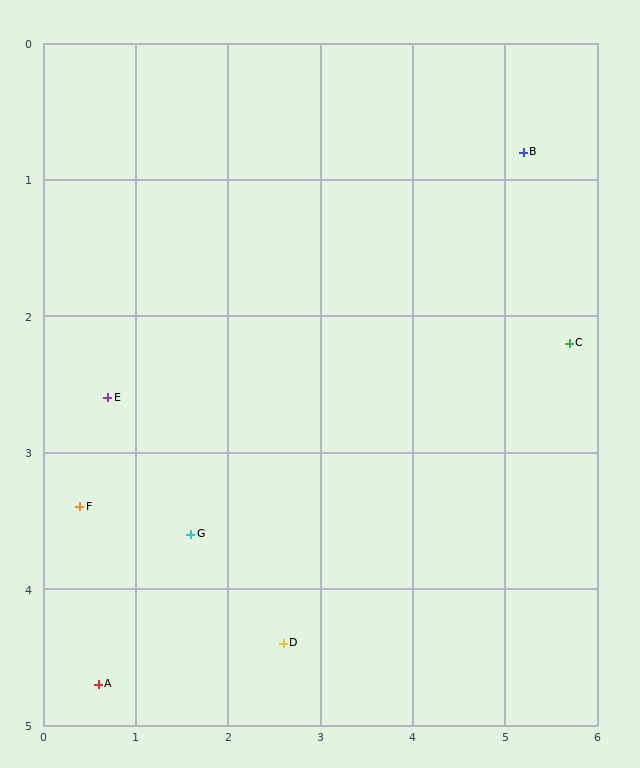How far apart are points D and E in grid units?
Points D and E are about 2.6 grid units apart.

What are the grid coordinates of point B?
Point B is at approximately (5.2, 0.8).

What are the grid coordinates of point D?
Point D is at approximately (2.6, 4.4).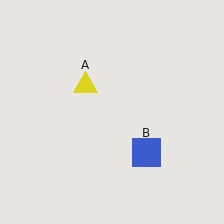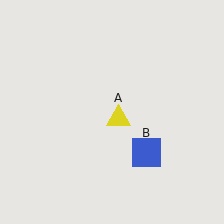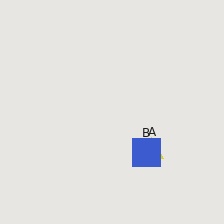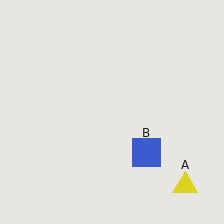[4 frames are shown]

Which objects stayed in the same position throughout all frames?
Blue square (object B) remained stationary.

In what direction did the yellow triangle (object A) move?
The yellow triangle (object A) moved down and to the right.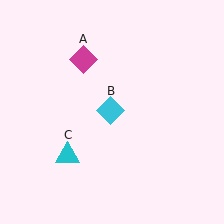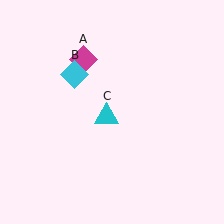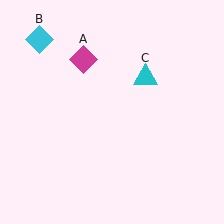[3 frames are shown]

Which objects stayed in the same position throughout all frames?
Magenta diamond (object A) remained stationary.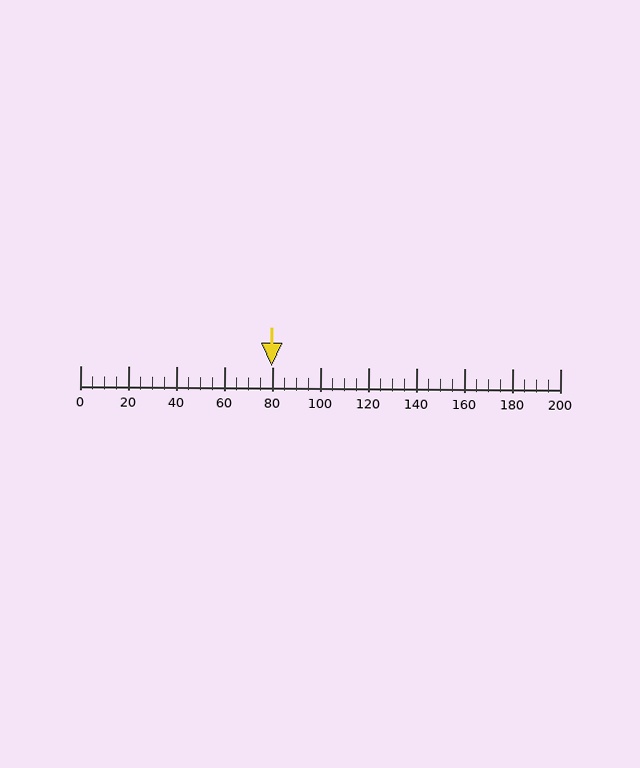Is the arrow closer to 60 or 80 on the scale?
The arrow is closer to 80.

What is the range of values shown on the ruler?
The ruler shows values from 0 to 200.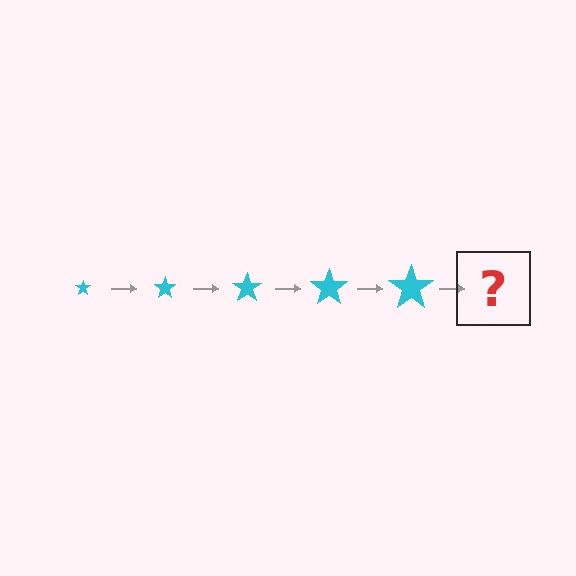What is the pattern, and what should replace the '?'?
The pattern is that the star gets progressively larger each step. The '?' should be a cyan star, larger than the previous one.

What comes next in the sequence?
The next element should be a cyan star, larger than the previous one.